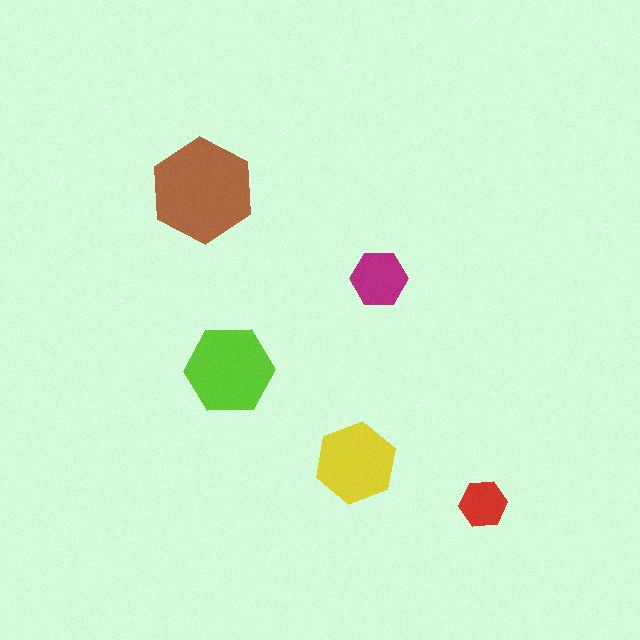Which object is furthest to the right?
The red hexagon is rightmost.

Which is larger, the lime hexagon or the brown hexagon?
The brown one.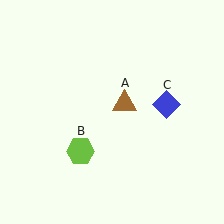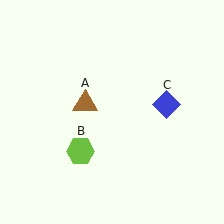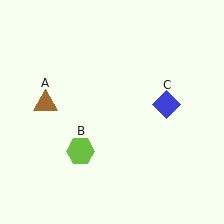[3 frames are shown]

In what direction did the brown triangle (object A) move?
The brown triangle (object A) moved left.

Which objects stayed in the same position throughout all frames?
Lime hexagon (object B) and blue diamond (object C) remained stationary.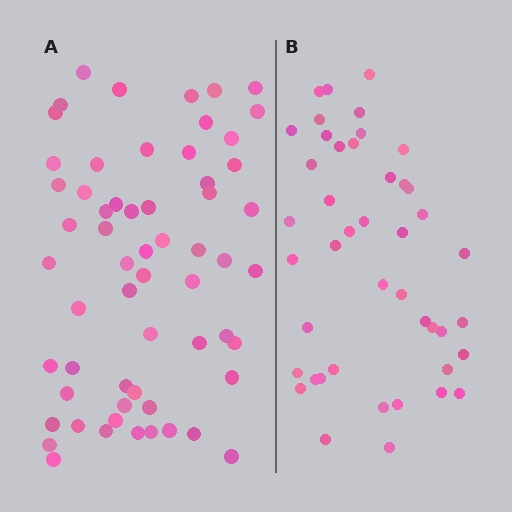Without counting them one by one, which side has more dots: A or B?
Region A (the left region) has more dots.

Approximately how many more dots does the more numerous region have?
Region A has approximately 15 more dots than region B.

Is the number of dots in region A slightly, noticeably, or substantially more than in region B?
Region A has noticeably more, but not dramatically so. The ratio is roughly 1.4 to 1.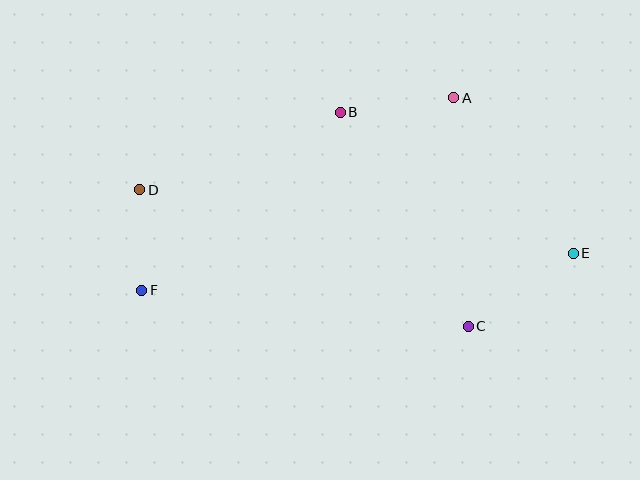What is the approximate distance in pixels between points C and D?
The distance between C and D is approximately 356 pixels.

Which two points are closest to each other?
Points D and F are closest to each other.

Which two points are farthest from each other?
Points D and E are farthest from each other.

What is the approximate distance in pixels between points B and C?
The distance between B and C is approximately 250 pixels.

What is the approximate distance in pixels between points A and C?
The distance between A and C is approximately 229 pixels.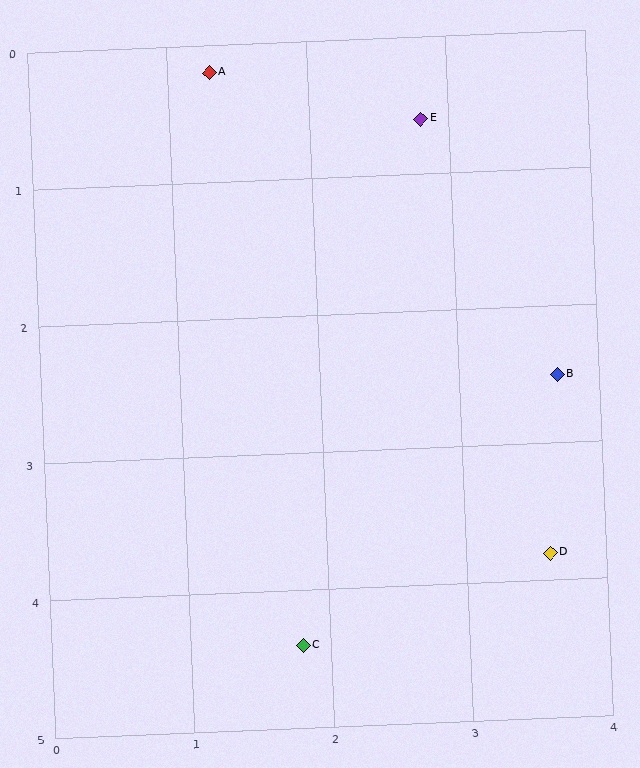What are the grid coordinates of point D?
Point D is at approximately (3.6, 3.8).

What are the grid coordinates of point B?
Point B is at approximately (3.7, 2.5).